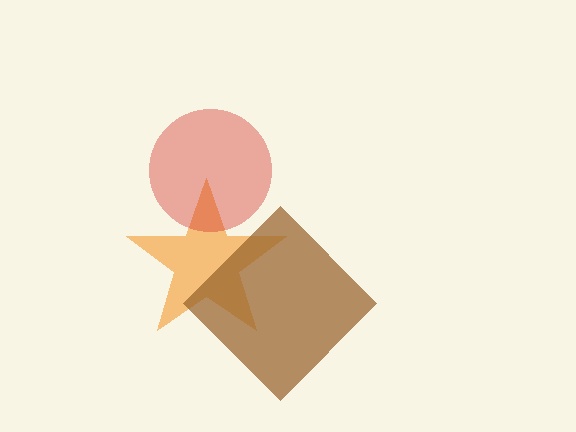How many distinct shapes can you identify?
There are 3 distinct shapes: an orange star, a brown diamond, a red circle.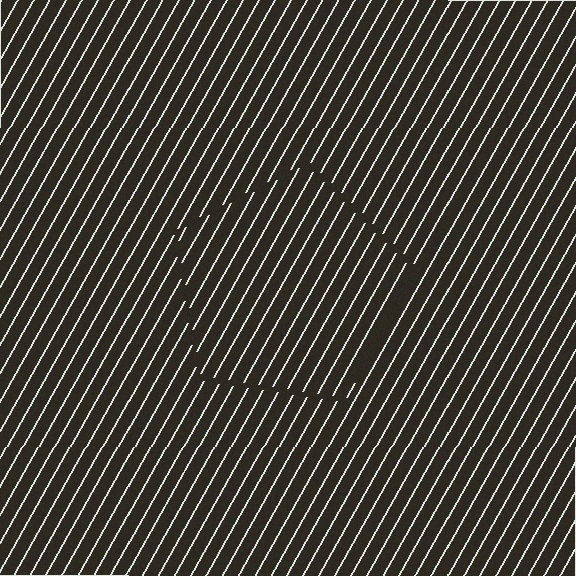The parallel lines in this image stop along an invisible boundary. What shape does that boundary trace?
An illusory pentagon. The interior of the shape contains the same grating, shifted by half a period — the contour is defined by the phase discontinuity where line-ends from the inner and outer gratings abut.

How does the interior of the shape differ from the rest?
The interior of the shape contains the same grating, shifted by half a period — the contour is defined by the phase discontinuity where line-ends from the inner and outer gratings abut.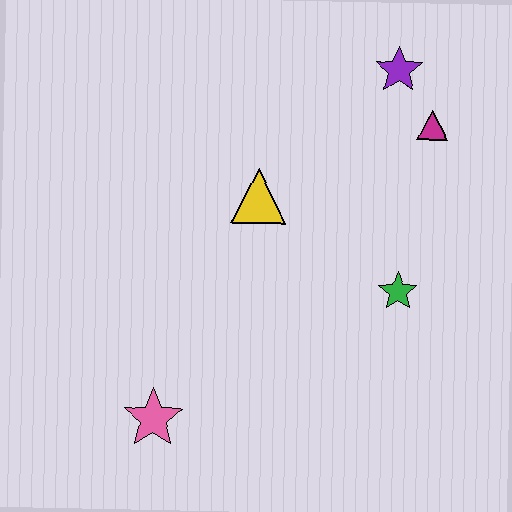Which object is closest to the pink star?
The yellow triangle is closest to the pink star.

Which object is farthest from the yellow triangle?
The pink star is farthest from the yellow triangle.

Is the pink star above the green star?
No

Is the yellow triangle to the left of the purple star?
Yes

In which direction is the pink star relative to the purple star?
The pink star is below the purple star.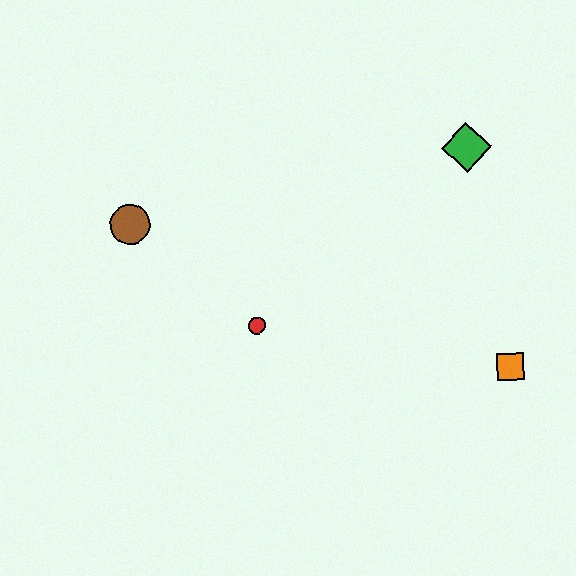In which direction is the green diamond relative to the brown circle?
The green diamond is to the right of the brown circle.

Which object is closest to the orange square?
The green diamond is closest to the orange square.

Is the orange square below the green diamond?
Yes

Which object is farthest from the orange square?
The brown circle is farthest from the orange square.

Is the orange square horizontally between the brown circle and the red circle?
No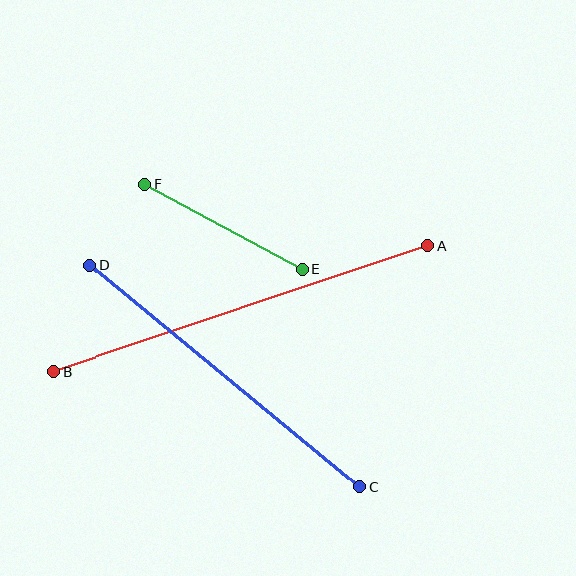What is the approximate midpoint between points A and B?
The midpoint is at approximately (241, 308) pixels.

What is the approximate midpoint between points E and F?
The midpoint is at approximately (223, 227) pixels.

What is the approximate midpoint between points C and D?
The midpoint is at approximately (224, 376) pixels.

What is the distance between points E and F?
The distance is approximately 179 pixels.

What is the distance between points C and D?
The distance is approximately 349 pixels.